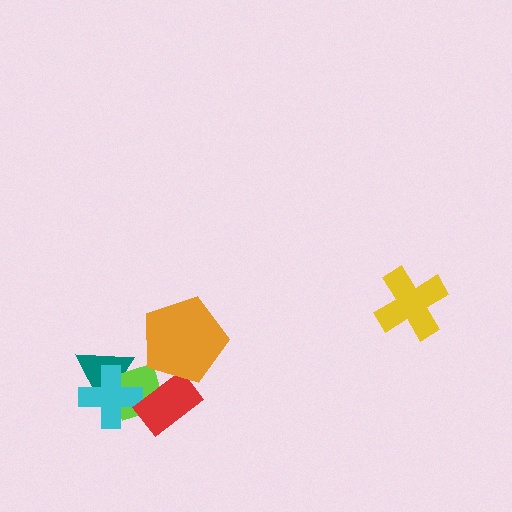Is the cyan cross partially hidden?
No, no other shape covers it.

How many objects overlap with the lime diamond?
3 objects overlap with the lime diamond.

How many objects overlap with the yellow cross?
0 objects overlap with the yellow cross.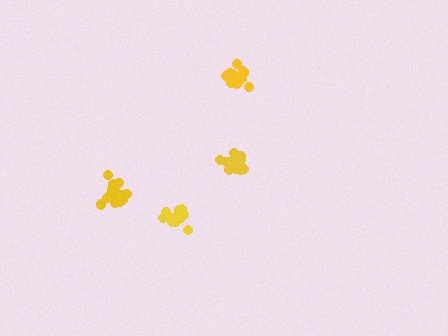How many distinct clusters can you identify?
There are 4 distinct clusters.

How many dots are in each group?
Group 1: 18 dots, Group 2: 15 dots, Group 3: 16 dots, Group 4: 15 dots (64 total).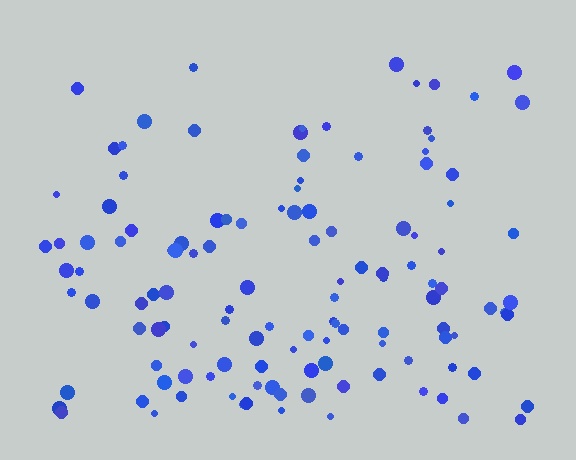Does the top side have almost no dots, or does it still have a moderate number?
Still a moderate number, just noticeably fewer than the bottom.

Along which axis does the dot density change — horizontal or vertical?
Vertical.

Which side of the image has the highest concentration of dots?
The bottom.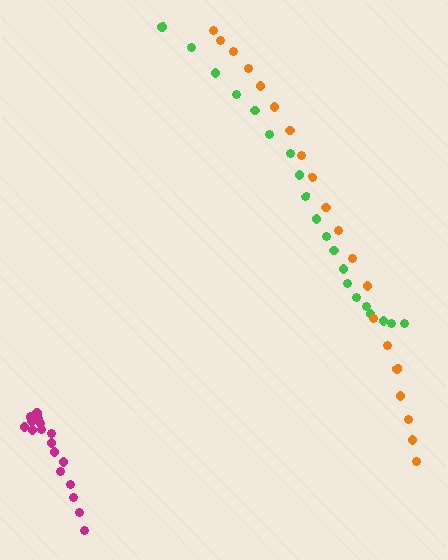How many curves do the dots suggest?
There are 3 distinct paths.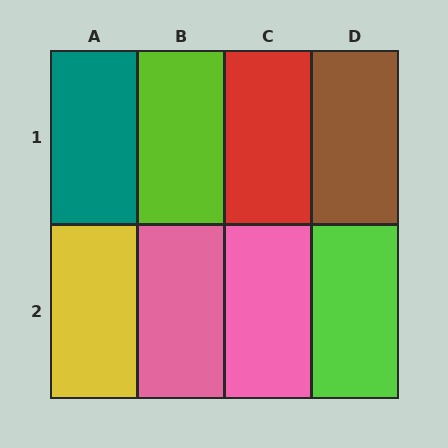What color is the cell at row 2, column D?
Lime.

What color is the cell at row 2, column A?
Yellow.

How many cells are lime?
2 cells are lime.